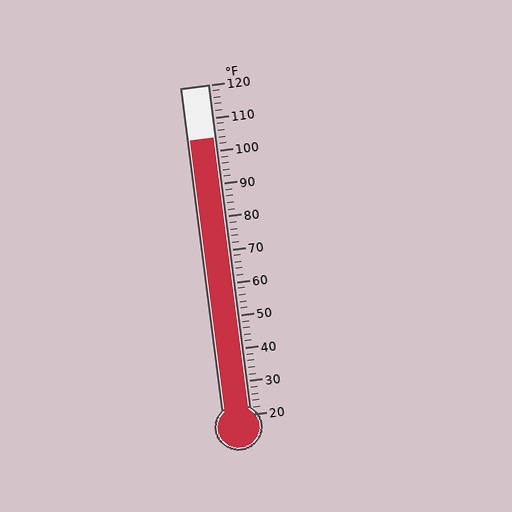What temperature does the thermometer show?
The thermometer shows approximately 104°F.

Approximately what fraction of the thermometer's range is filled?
The thermometer is filled to approximately 85% of its range.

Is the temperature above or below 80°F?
The temperature is above 80°F.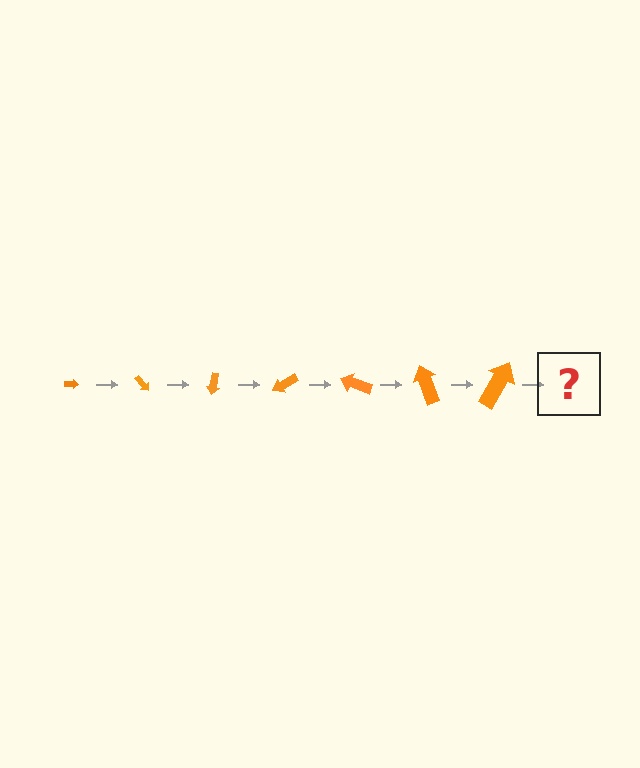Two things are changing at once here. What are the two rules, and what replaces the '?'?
The two rules are that the arrow grows larger each step and it rotates 50 degrees each step. The '?' should be an arrow, larger than the previous one and rotated 350 degrees from the start.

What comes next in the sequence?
The next element should be an arrow, larger than the previous one and rotated 350 degrees from the start.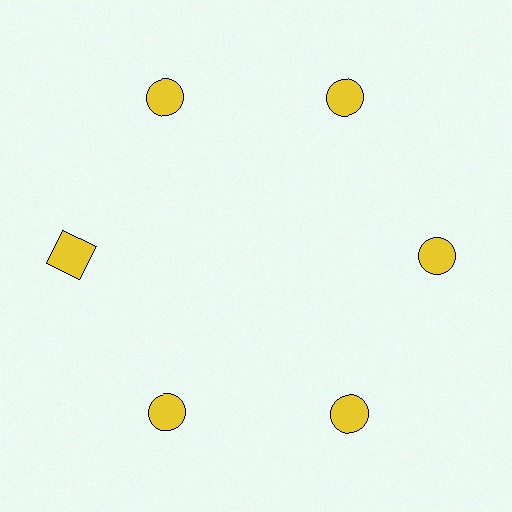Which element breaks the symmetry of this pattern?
The yellow square at roughly the 9 o'clock position breaks the symmetry. All other shapes are yellow circles.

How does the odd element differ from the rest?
It has a different shape: square instead of circle.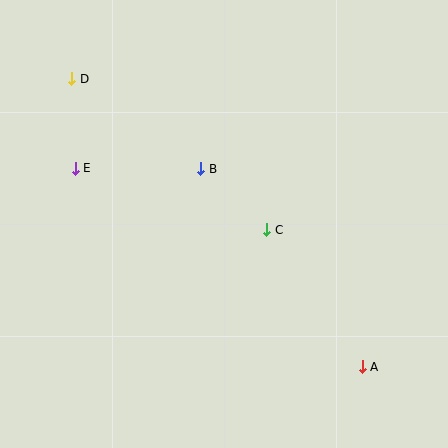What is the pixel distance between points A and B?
The distance between A and B is 256 pixels.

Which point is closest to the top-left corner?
Point D is closest to the top-left corner.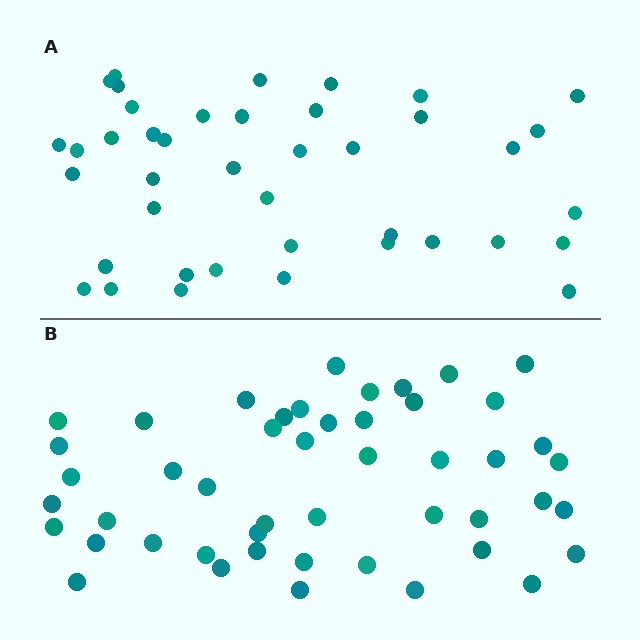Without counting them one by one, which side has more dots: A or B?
Region B (the bottom region) has more dots.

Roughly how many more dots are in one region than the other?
Region B has roughly 8 or so more dots than region A.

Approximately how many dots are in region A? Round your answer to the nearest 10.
About 40 dots. (The exact count is 41, which rounds to 40.)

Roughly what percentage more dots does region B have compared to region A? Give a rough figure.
About 15% more.